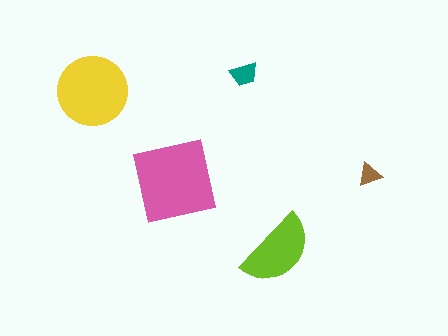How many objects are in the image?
There are 5 objects in the image.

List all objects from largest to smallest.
The pink square, the yellow circle, the lime semicircle, the teal trapezoid, the brown triangle.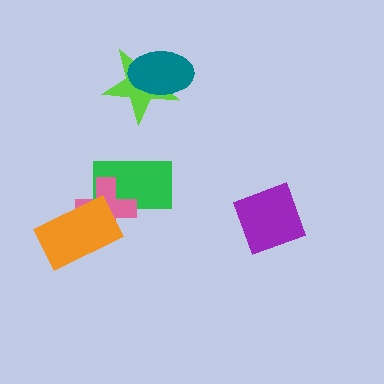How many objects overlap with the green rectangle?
1 object overlaps with the green rectangle.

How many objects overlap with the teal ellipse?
1 object overlaps with the teal ellipse.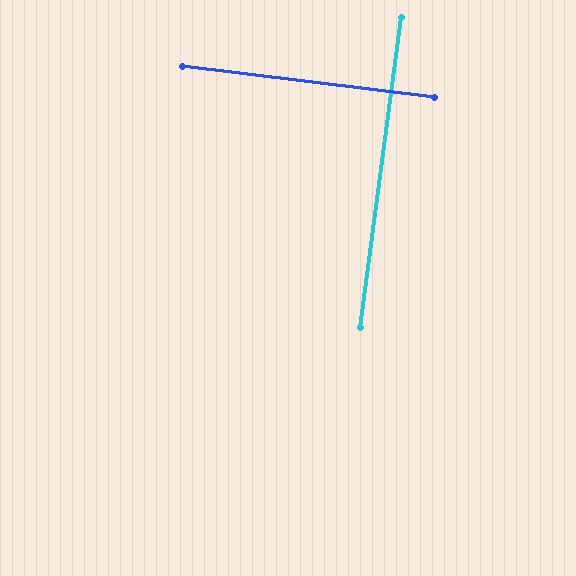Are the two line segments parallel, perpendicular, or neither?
Perpendicular — they meet at approximately 90°.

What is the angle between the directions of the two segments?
Approximately 90 degrees.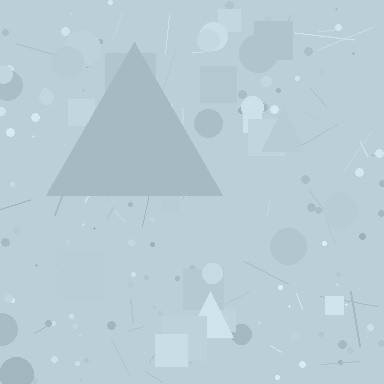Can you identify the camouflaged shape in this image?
The camouflaged shape is a triangle.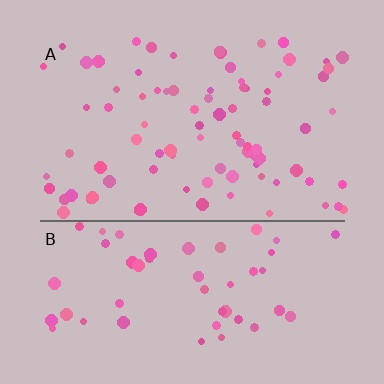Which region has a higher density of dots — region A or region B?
A (the top).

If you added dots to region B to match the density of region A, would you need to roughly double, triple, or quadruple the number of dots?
Approximately double.